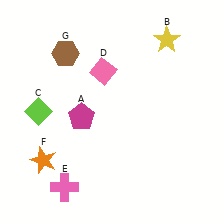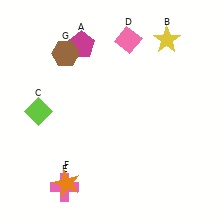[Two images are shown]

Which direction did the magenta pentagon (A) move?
The magenta pentagon (A) moved up.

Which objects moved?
The objects that moved are: the magenta pentagon (A), the pink diamond (D), the orange star (F).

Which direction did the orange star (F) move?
The orange star (F) moved right.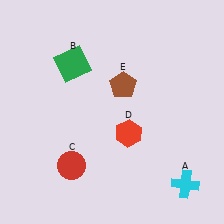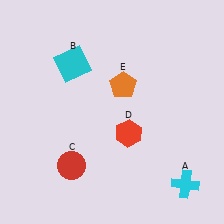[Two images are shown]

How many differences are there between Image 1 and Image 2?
There are 2 differences between the two images.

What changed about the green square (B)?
In Image 1, B is green. In Image 2, it changed to cyan.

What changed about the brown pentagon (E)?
In Image 1, E is brown. In Image 2, it changed to orange.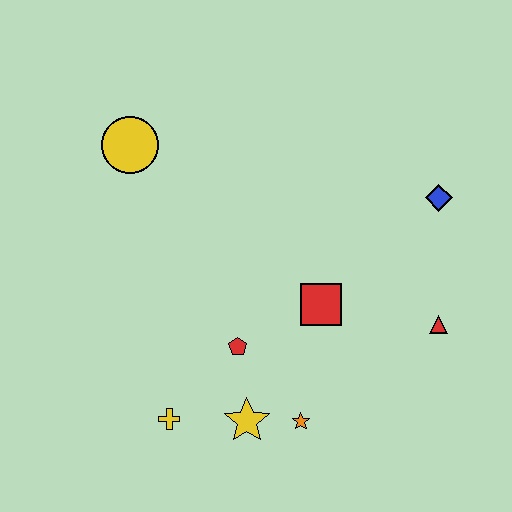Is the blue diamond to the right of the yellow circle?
Yes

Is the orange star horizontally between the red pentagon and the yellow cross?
No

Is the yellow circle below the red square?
No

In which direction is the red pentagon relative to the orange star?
The red pentagon is above the orange star.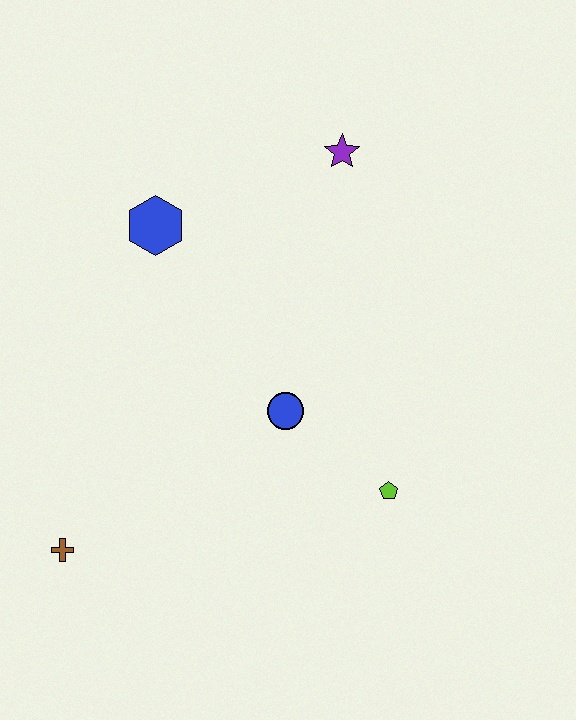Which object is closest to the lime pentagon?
The blue circle is closest to the lime pentagon.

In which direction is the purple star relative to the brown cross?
The purple star is above the brown cross.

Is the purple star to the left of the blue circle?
No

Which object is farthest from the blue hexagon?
The lime pentagon is farthest from the blue hexagon.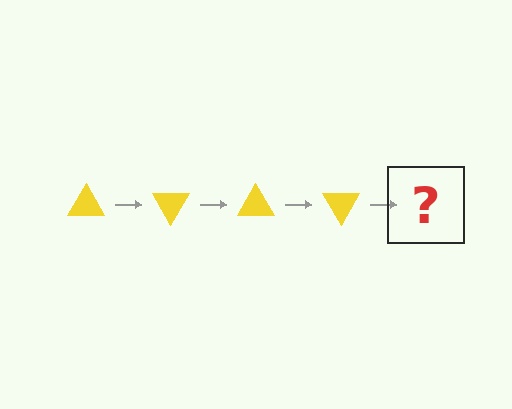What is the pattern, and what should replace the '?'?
The pattern is that the triangle rotates 60 degrees each step. The '?' should be a yellow triangle rotated 240 degrees.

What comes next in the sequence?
The next element should be a yellow triangle rotated 240 degrees.